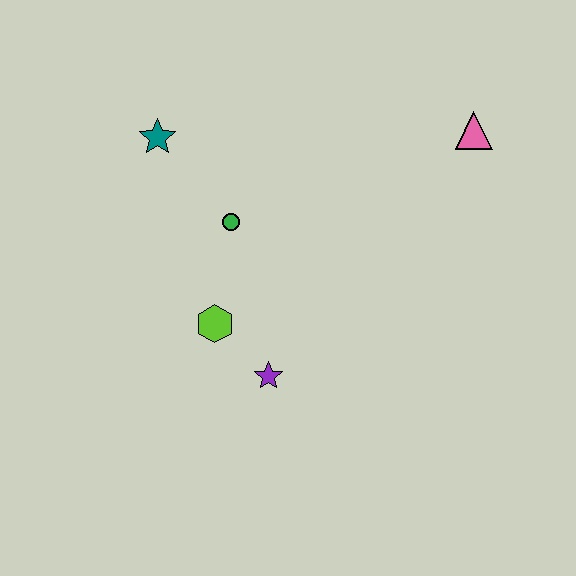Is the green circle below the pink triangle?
Yes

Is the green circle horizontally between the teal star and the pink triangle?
Yes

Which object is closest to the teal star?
The green circle is closest to the teal star.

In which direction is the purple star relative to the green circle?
The purple star is below the green circle.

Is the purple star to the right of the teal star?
Yes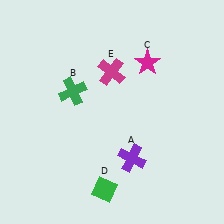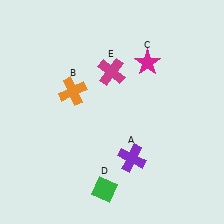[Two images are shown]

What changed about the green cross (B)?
In Image 1, B is green. In Image 2, it changed to orange.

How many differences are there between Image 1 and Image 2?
There is 1 difference between the two images.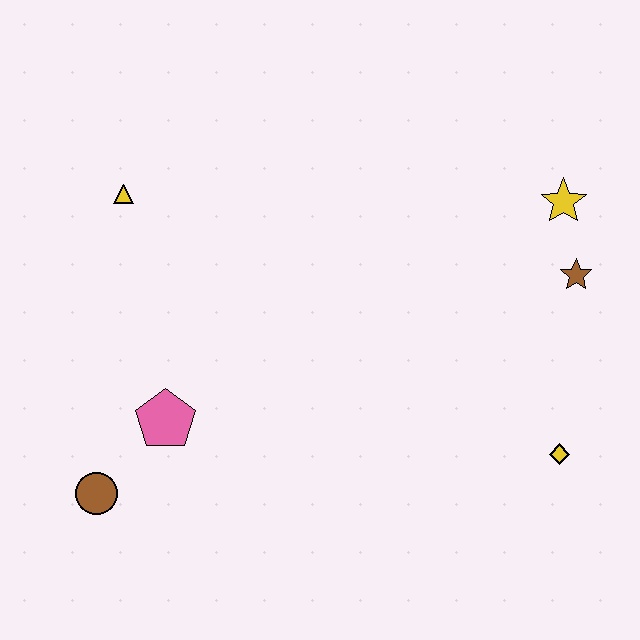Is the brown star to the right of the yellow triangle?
Yes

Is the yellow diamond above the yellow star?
No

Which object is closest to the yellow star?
The brown star is closest to the yellow star.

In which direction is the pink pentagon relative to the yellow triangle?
The pink pentagon is below the yellow triangle.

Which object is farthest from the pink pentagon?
The yellow star is farthest from the pink pentagon.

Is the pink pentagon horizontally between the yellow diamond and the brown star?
No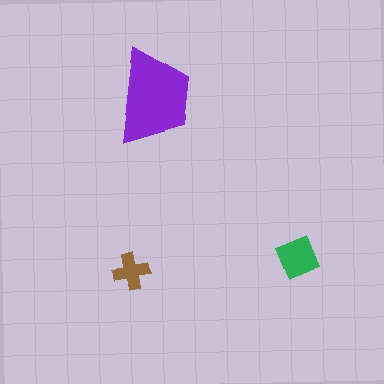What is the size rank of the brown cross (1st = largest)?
3rd.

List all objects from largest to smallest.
The purple trapezoid, the green square, the brown cross.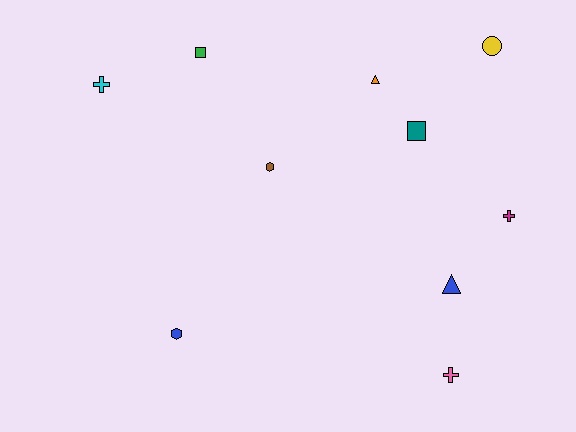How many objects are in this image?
There are 10 objects.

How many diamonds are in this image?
There are no diamonds.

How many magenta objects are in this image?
There is 1 magenta object.